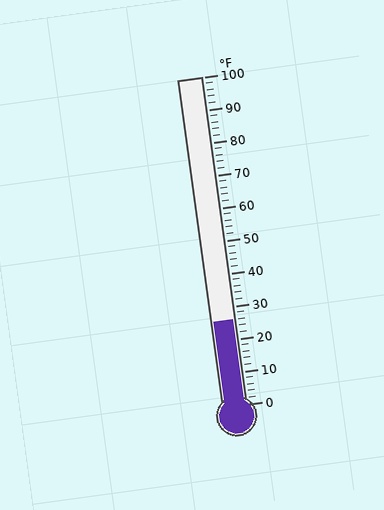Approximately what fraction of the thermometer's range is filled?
The thermometer is filled to approximately 25% of its range.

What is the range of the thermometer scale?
The thermometer scale ranges from 0°F to 100°F.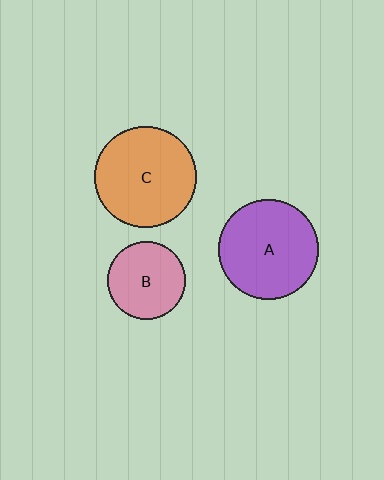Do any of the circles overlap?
No, none of the circles overlap.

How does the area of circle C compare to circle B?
Approximately 1.7 times.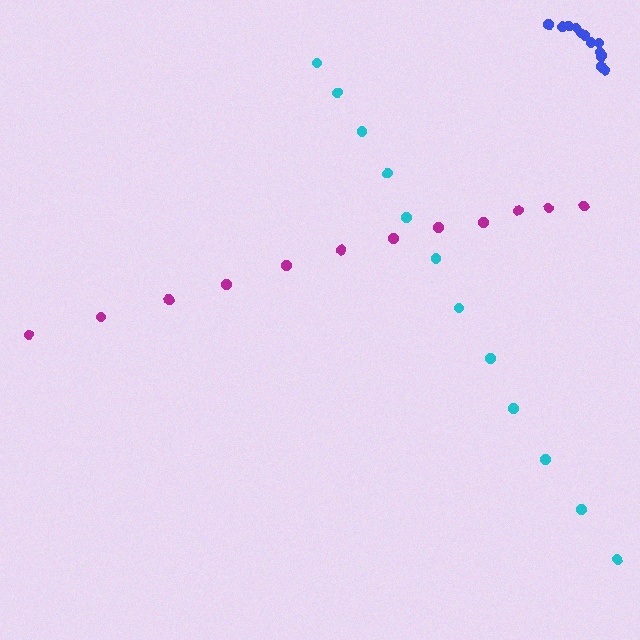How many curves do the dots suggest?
There are 3 distinct paths.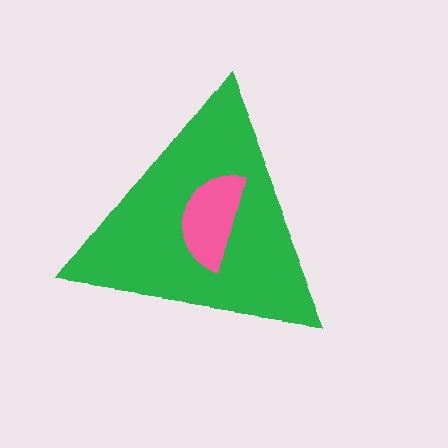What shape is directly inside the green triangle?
The pink semicircle.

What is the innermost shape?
The pink semicircle.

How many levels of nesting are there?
2.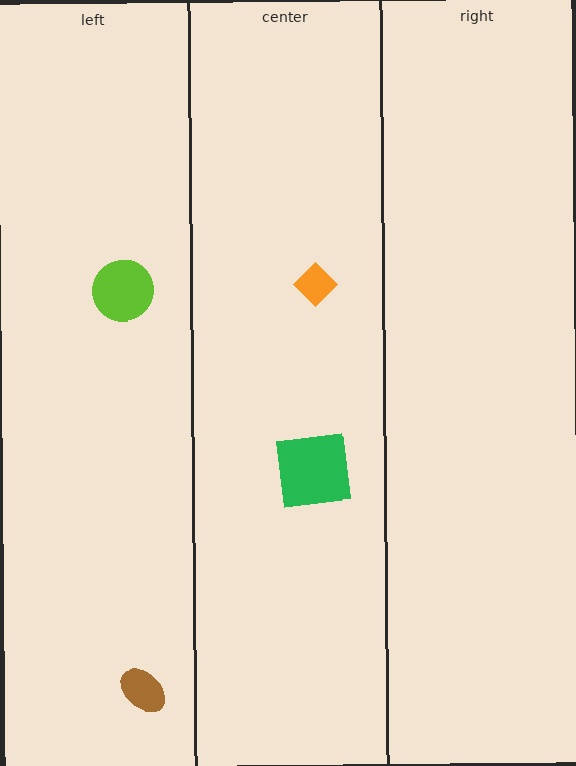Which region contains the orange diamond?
The center region.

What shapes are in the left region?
The lime circle, the brown ellipse.